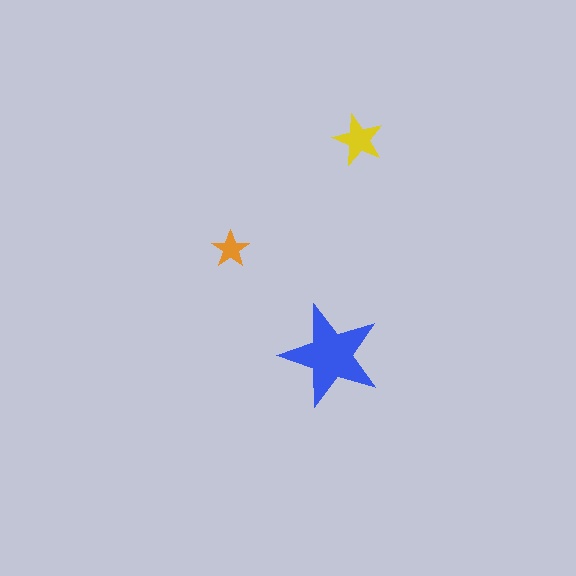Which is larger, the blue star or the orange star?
The blue one.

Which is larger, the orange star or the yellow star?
The yellow one.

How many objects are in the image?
There are 3 objects in the image.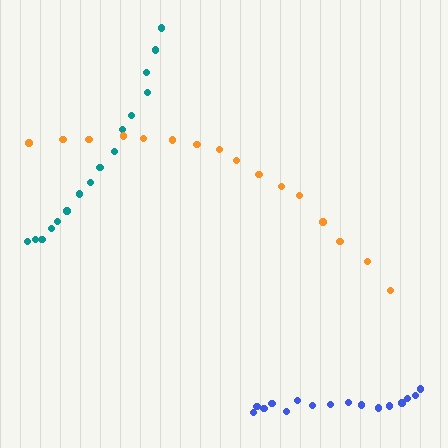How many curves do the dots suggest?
There are 3 distinct paths.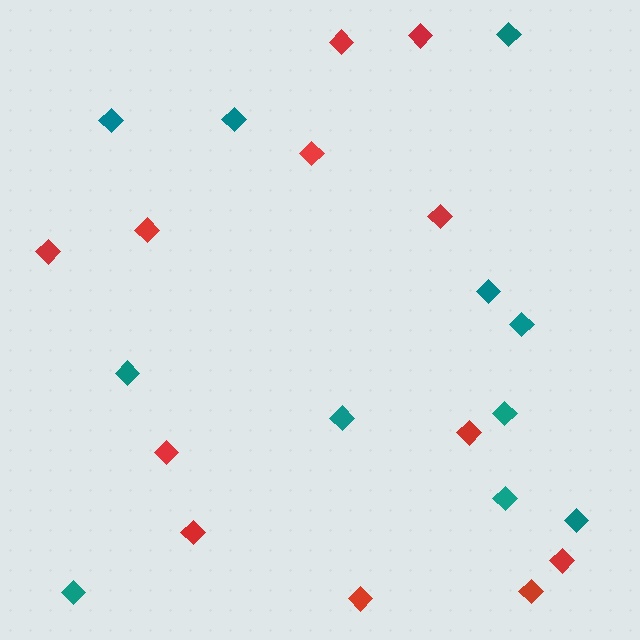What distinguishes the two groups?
There are 2 groups: one group of red diamonds (12) and one group of teal diamonds (11).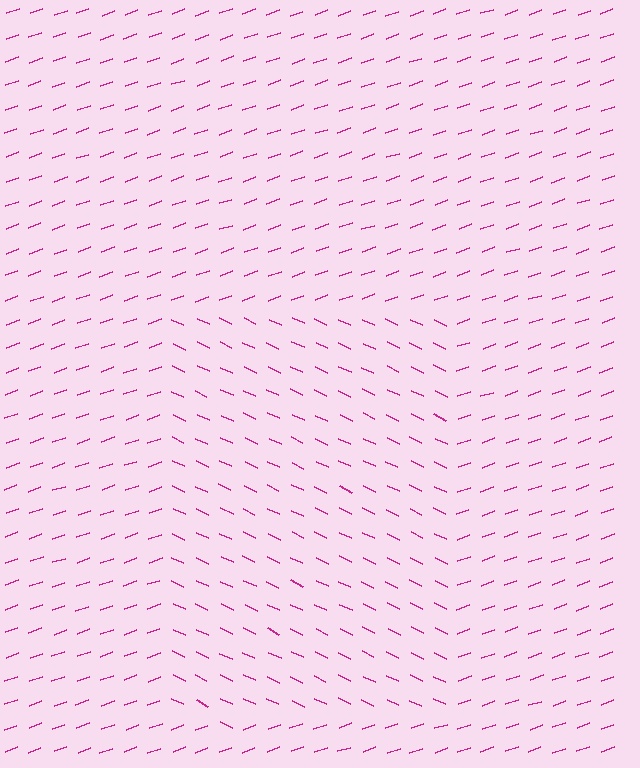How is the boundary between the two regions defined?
The boundary is defined purely by a change in line orientation (approximately 45 degrees difference). All lines are the same color and thickness.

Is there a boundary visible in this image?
Yes, there is a texture boundary formed by a change in line orientation.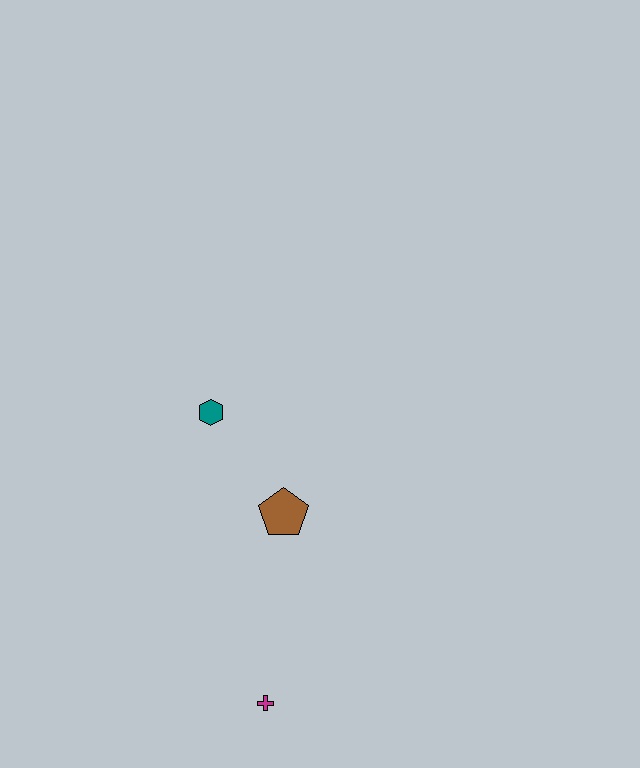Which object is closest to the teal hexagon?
The brown pentagon is closest to the teal hexagon.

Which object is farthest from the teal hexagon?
The magenta cross is farthest from the teal hexagon.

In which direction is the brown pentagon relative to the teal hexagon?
The brown pentagon is below the teal hexagon.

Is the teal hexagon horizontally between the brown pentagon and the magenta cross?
No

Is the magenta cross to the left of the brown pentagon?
Yes